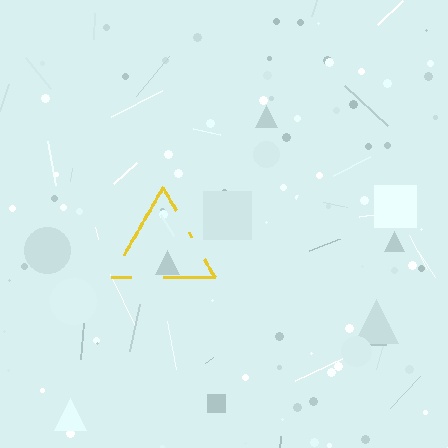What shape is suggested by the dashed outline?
The dashed outline suggests a triangle.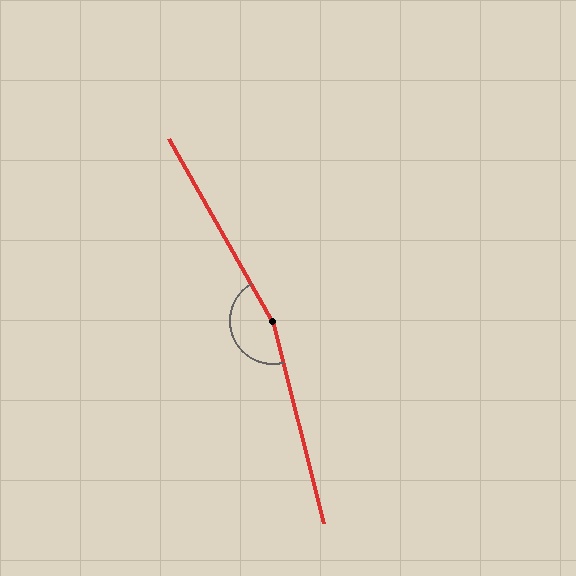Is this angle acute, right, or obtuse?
It is obtuse.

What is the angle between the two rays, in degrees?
Approximately 164 degrees.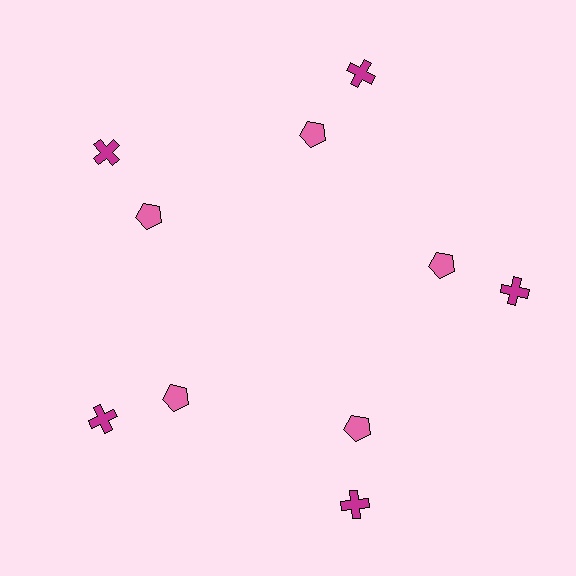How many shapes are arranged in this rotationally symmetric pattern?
There are 10 shapes, arranged in 5 groups of 2.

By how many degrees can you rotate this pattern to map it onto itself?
The pattern maps onto itself every 72 degrees of rotation.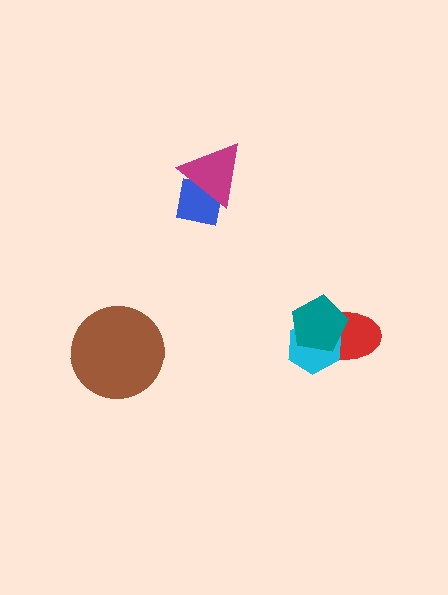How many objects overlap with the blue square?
1 object overlaps with the blue square.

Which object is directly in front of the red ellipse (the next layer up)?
The cyan hexagon is directly in front of the red ellipse.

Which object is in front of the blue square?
The magenta triangle is in front of the blue square.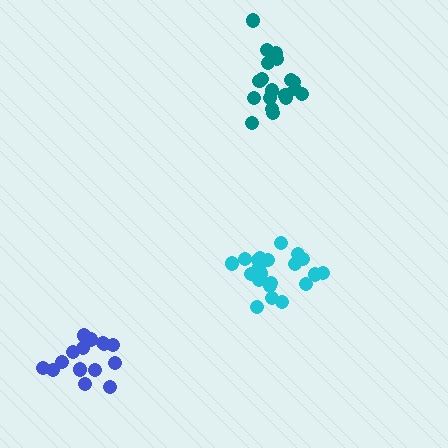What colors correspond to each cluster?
The clusters are colored: cyan, blue, teal.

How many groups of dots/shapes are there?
There are 3 groups.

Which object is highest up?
The teal cluster is topmost.